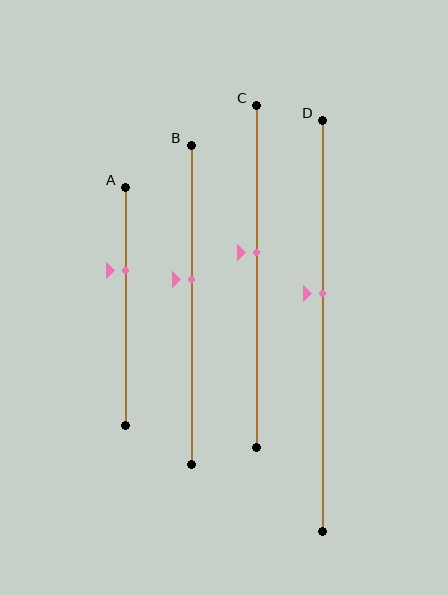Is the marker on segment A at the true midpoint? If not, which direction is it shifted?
No, the marker on segment A is shifted upward by about 15% of the segment length.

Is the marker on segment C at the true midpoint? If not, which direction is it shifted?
No, the marker on segment C is shifted upward by about 7% of the segment length.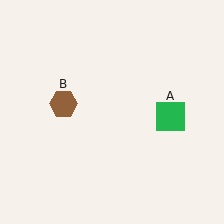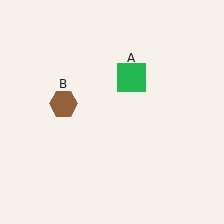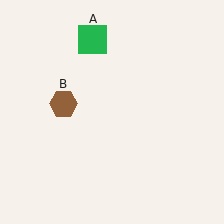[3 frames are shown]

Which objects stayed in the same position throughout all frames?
Brown hexagon (object B) remained stationary.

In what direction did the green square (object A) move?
The green square (object A) moved up and to the left.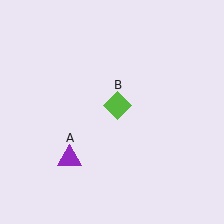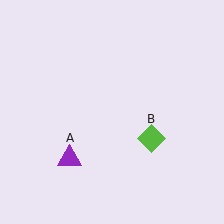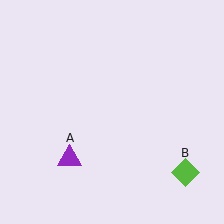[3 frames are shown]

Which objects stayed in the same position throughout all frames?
Purple triangle (object A) remained stationary.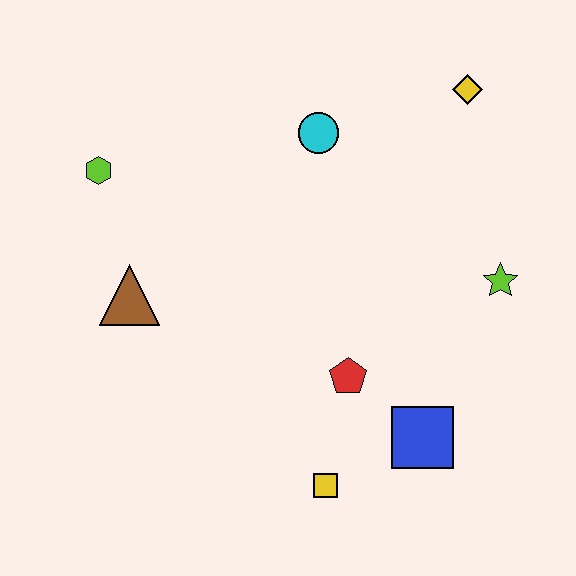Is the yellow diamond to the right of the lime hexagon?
Yes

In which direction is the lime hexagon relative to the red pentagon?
The lime hexagon is to the left of the red pentagon.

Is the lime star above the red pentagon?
Yes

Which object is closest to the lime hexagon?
The brown triangle is closest to the lime hexagon.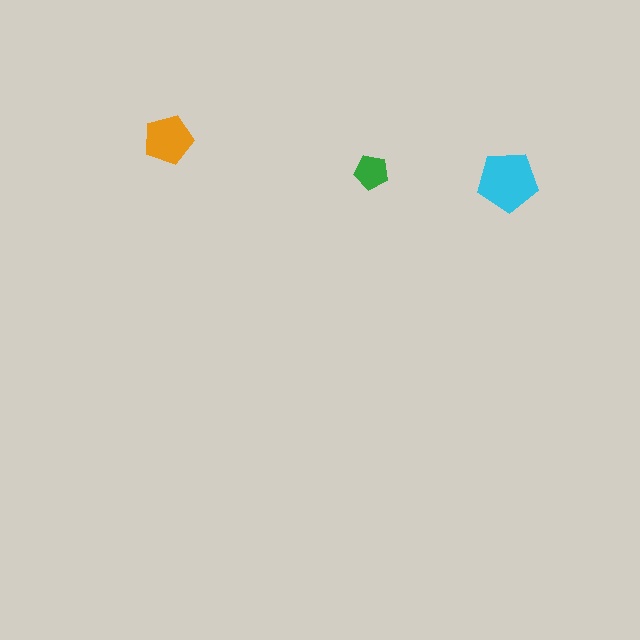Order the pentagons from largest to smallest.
the cyan one, the orange one, the green one.